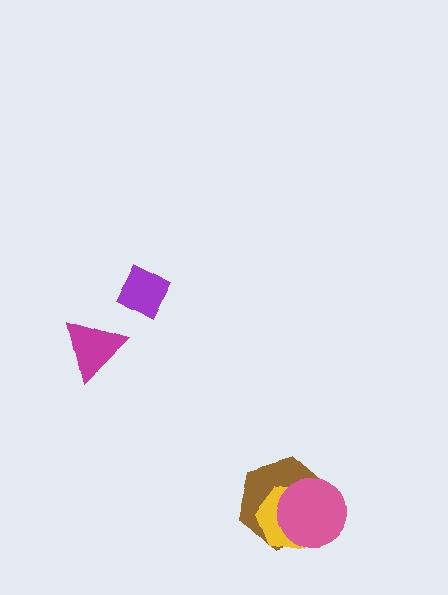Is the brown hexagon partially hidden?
Yes, it is partially covered by another shape.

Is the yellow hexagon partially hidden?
Yes, it is partially covered by another shape.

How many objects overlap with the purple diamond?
0 objects overlap with the purple diamond.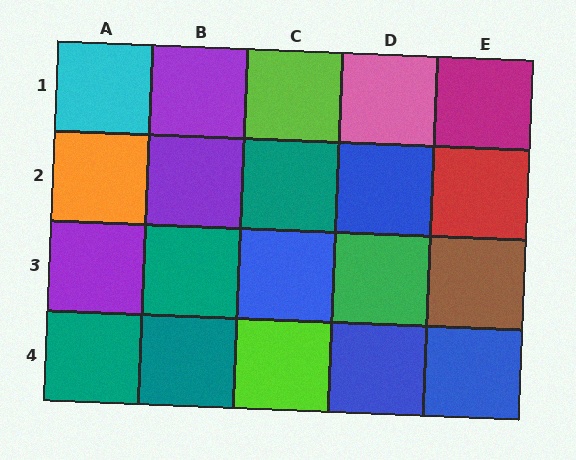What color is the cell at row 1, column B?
Purple.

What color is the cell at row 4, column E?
Blue.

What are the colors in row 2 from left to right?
Orange, purple, teal, blue, red.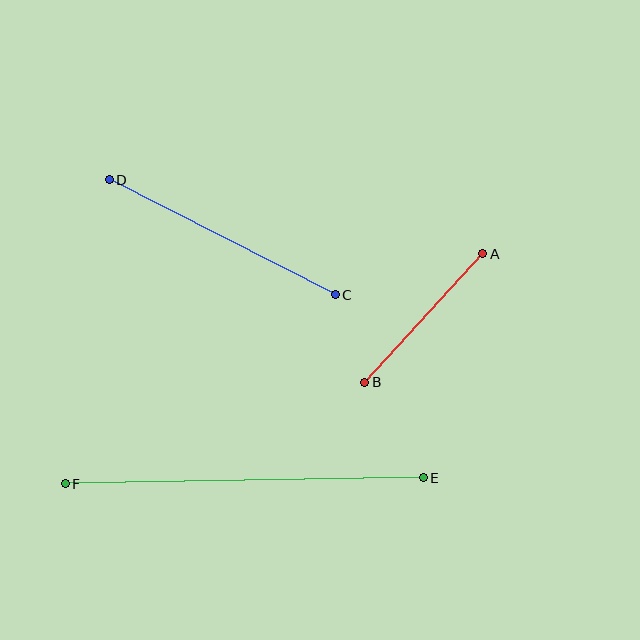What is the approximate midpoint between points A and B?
The midpoint is at approximately (424, 318) pixels.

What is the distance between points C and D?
The distance is approximately 253 pixels.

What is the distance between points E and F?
The distance is approximately 358 pixels.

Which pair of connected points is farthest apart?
Points E and F are farthest apart.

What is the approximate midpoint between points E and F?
The midpoint is at approximately (244, 481) pixels.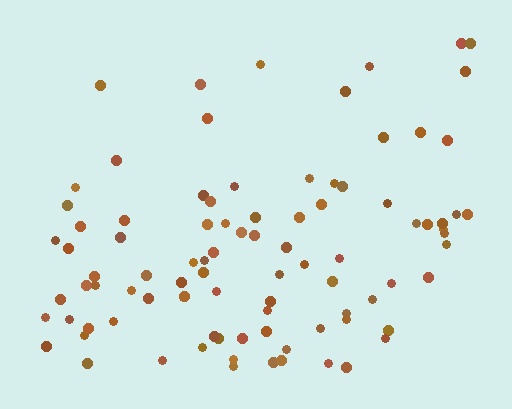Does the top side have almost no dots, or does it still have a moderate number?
Still a moderate number, just noticeably fewer than the bottom.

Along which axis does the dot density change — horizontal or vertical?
Vertical.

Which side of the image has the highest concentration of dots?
The bottom.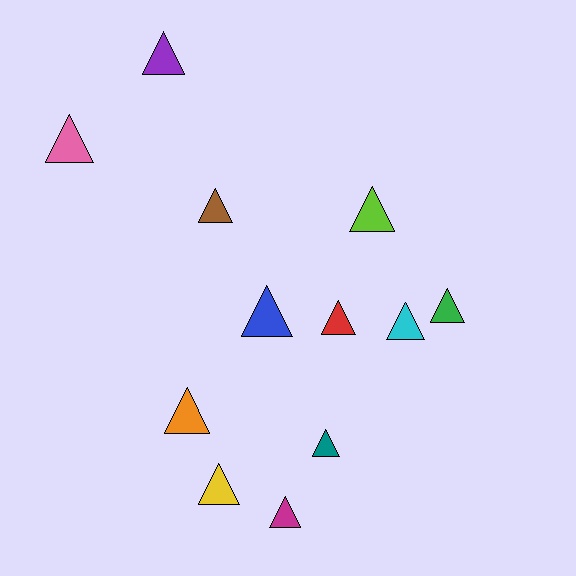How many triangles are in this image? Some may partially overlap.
There are 12 triangles.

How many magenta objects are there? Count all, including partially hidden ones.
There is 1 magenta object.